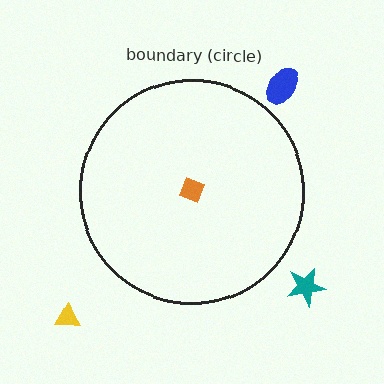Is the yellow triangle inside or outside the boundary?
Outside.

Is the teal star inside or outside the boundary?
Outside.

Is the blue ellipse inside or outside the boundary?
Outside.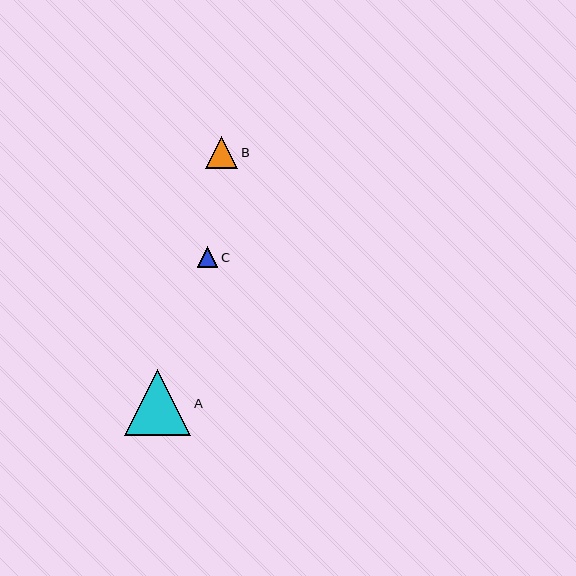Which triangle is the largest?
Triangle A is the largest with a size of approximately 66 pixels.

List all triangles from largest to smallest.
From largest to smallest: A, B, C.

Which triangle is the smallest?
Triangle C is the smallest with a size of approximately 21 pixels.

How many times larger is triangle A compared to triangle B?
Triangle A is approximately 2.1 times the size of triangle B.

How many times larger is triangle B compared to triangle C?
Triangle B is approximately 1.5 times the size of triangle C.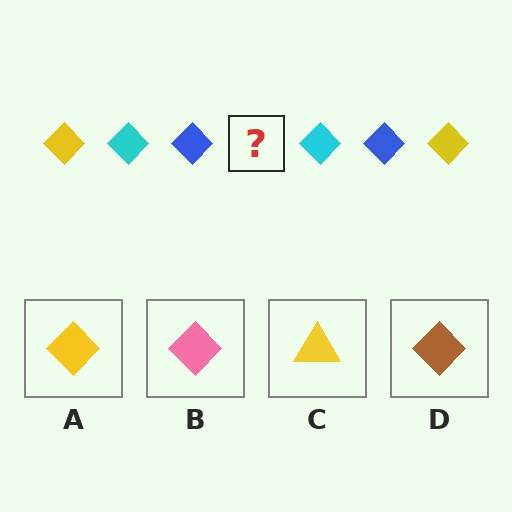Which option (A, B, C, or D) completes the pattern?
A.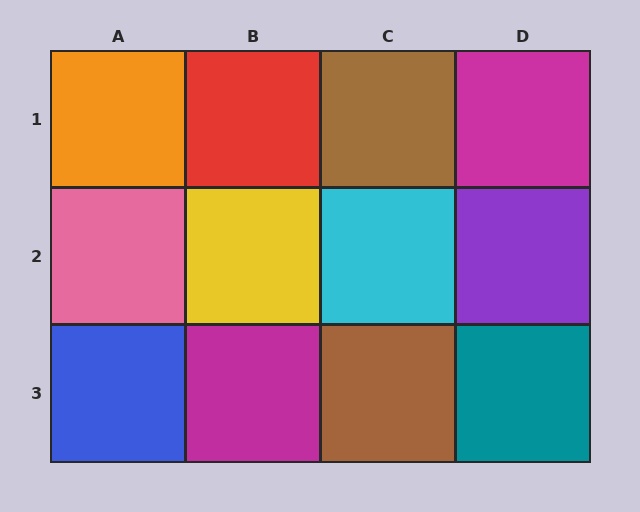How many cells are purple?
1 cell is purple.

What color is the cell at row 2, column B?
Yellow.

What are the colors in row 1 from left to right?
Orange, red, brown, magenta.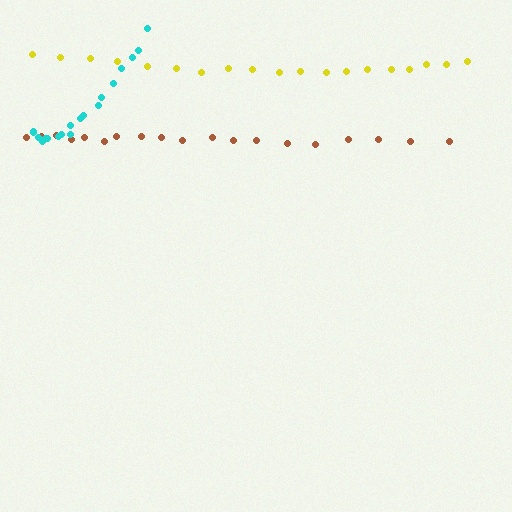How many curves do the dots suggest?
There are 3 distinct paths.